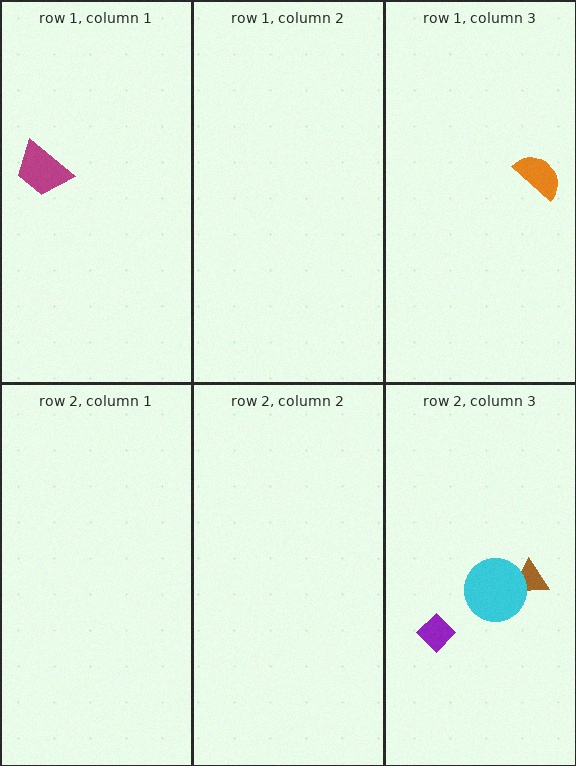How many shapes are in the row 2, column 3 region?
3.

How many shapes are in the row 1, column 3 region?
1.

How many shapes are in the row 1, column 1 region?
1.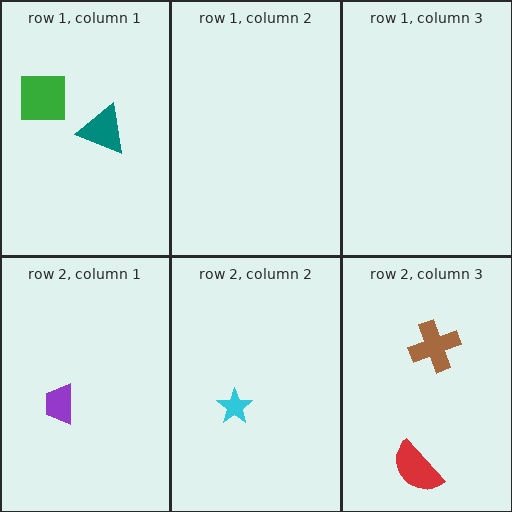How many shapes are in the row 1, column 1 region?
2.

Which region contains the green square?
The row 1, column 1 region.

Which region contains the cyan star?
The row 2, column 2 region.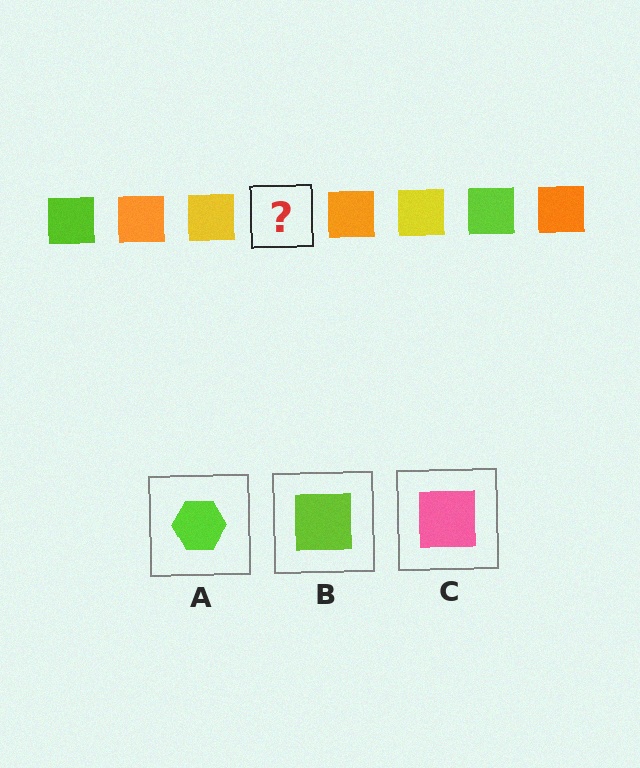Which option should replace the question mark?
Option B.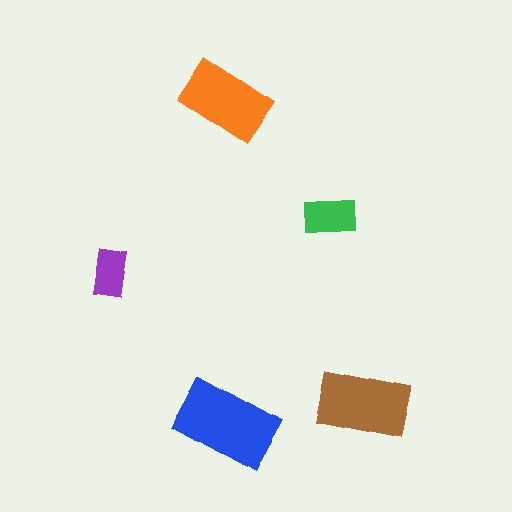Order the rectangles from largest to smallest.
the blue one, the brown one, the orange one, the green one, the purple one.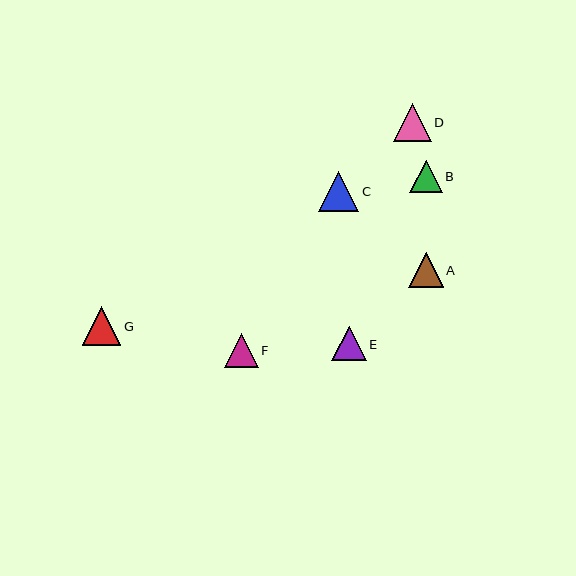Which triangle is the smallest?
Triangle B is the smallest with a size of approximately 33 pixels.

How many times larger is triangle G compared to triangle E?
Triangle G is approximately 1.1 times the size of triangle E.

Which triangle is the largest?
Triangle C is the largest with a size of approximately 40 pixels.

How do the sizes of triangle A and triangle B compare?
Triangle A and triangle B are approximately the same size.